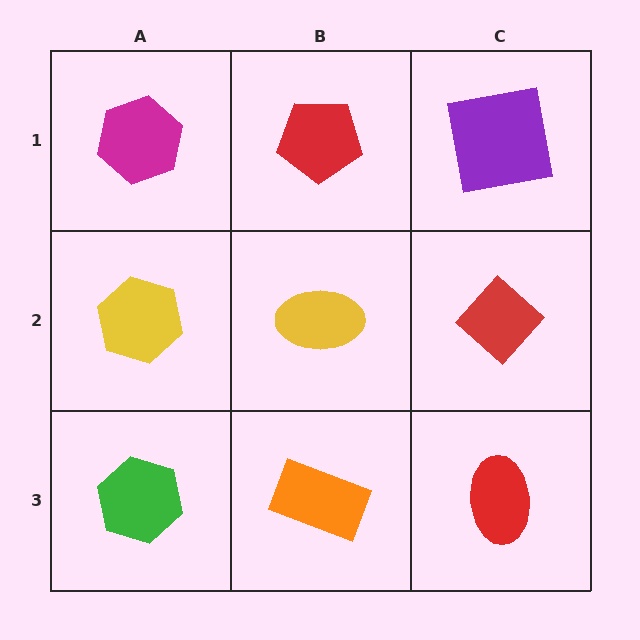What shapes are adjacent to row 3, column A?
A yellow hexagon (row 2, column A), an orange rectangle (row 3, column B).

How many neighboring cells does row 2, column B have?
4.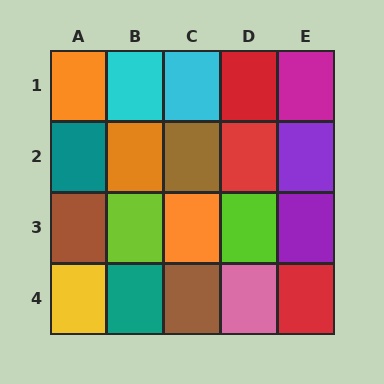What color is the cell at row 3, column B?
Lime.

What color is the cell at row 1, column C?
Cyan.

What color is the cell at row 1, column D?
Red.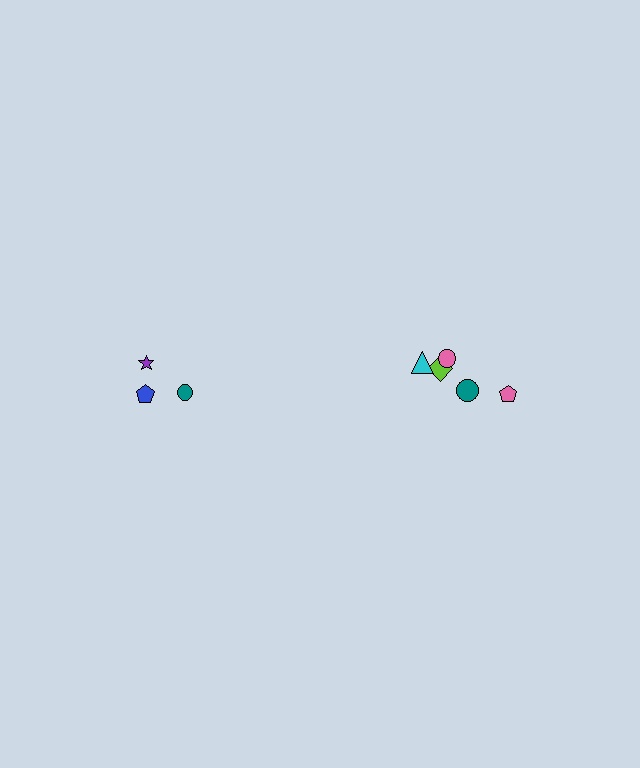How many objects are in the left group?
There are 3 objects.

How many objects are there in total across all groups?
There are 8 objects.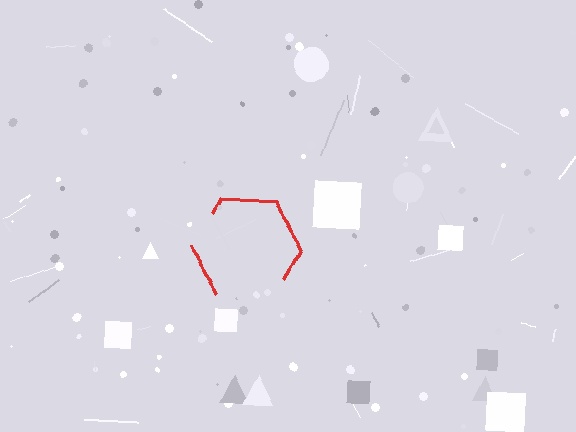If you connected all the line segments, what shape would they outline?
They would outline a hexagon.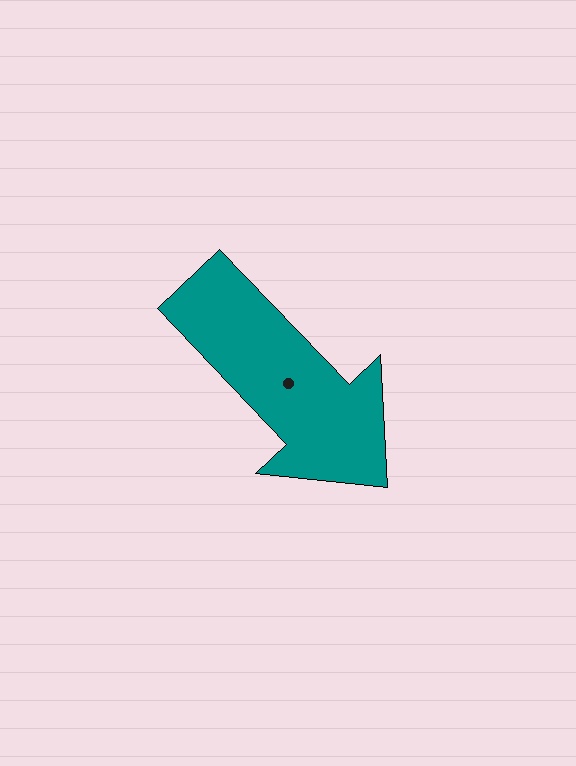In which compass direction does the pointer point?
Southeast.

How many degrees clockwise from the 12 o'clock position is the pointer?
Approximately 136 degrees.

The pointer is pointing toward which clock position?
Roughly 5 o'clock.